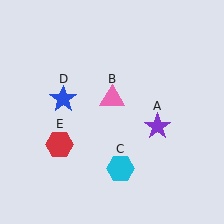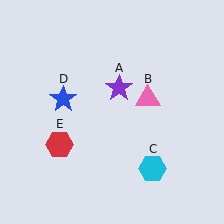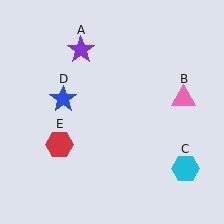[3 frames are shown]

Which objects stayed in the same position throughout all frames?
Blue star (object D) and red hexagon (object E) remained stationary.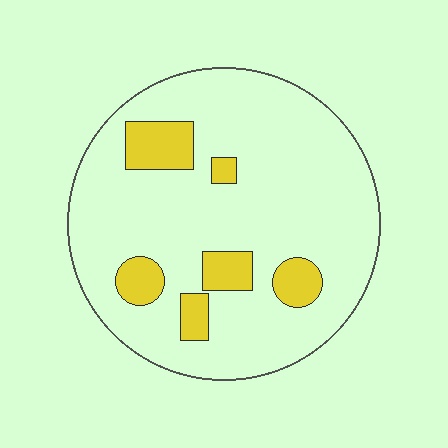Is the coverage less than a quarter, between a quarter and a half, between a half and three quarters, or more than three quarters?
Less than a quarter.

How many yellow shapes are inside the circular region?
6.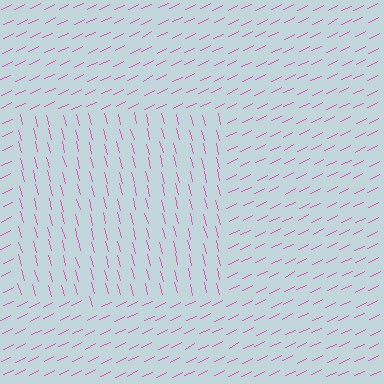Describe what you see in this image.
The image is filled with small pink line segments. A rectangle region in the image has lines oriented differently from the surrounding lines, creating a visible texture boundary.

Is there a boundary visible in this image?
Yes, there is a texture boundary formed by a change in line orientation.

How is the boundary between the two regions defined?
The boundary is defined purely by a change in line orientation (approximately 78 degrees difference). All lines are the same color and thickness.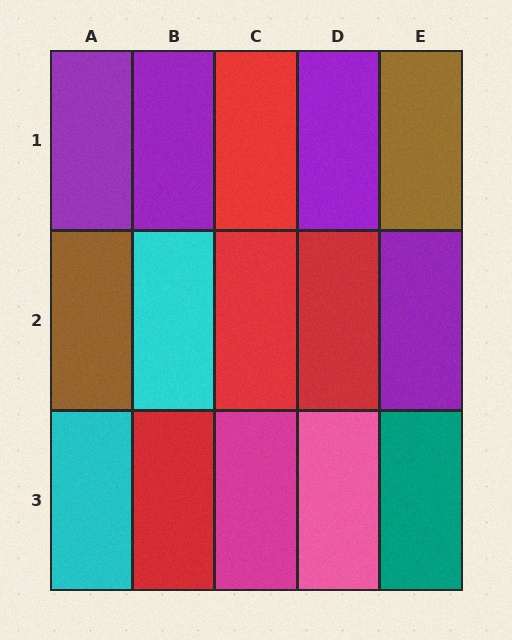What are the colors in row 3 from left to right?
Cyan, red, magenta, pink, teal.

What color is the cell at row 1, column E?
Brown.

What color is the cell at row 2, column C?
Red.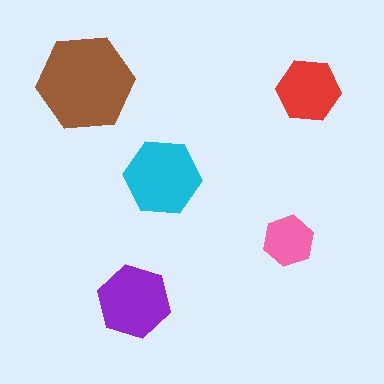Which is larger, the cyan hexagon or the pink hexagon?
The cyan one.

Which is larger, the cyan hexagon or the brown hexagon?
The brown one.